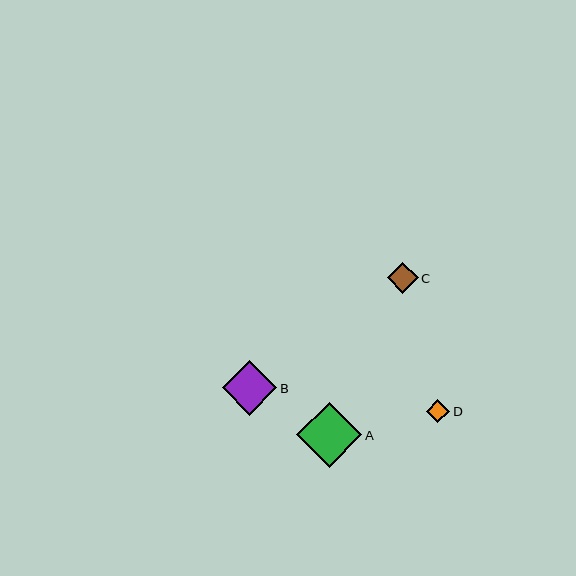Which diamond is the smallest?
Diamond D is the smallest with a size of approximately 23 pixels.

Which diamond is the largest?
Diamond A is the largest with a size of approximately 65 pixels.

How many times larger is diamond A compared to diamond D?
Diamond A is approximately 2.8 times the size of diamond D.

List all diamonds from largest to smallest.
From largest to smallest: A, B, C, D.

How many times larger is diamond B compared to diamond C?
Diamond B is approximately 1.8 times the size of diamond C.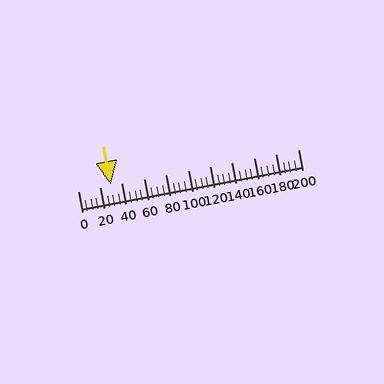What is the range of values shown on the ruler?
The ruler shows values from 0 to 200.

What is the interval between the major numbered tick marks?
The major tick marks are spaced 20 units apart.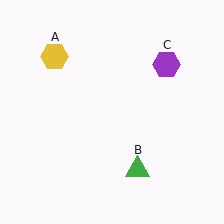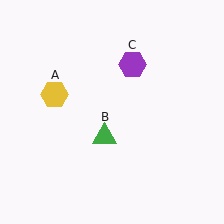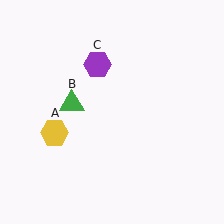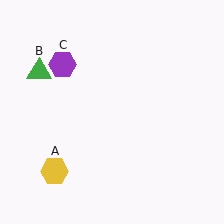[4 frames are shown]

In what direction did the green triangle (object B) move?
The green triangle (object B) moved up and to the left.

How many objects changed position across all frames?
3 objects changed position: yellow hexagon (object A), green triangle (object B), purple hexagon (object C).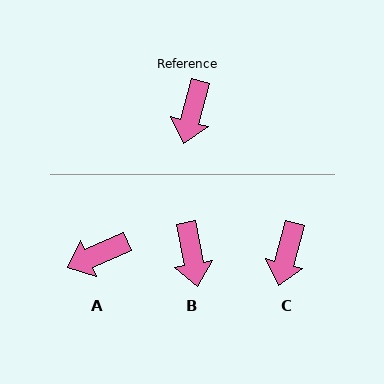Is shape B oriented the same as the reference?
No, it is off by about 25 degrees.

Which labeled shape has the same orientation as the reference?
C.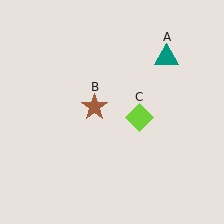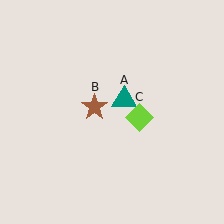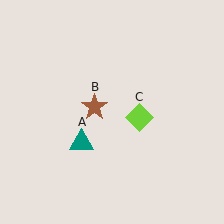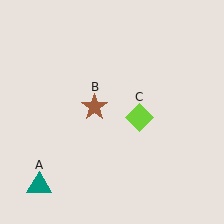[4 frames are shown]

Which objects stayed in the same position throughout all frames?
Brown star (object B) and lime diamond (object C) remained stationary.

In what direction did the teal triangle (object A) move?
The teal triangle (object A) moved down and to the left.